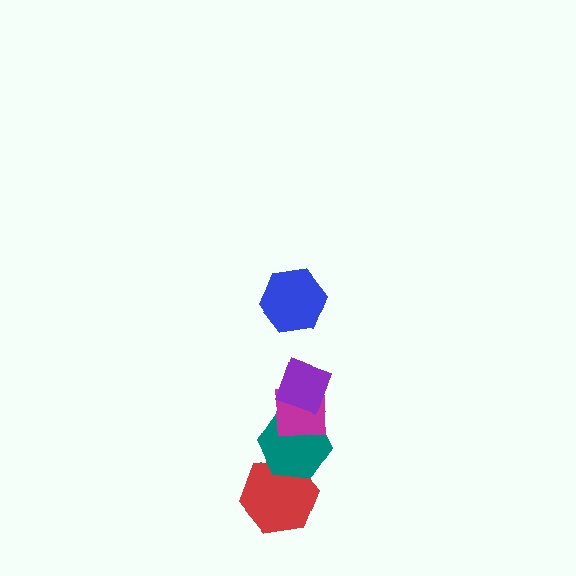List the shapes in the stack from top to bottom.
From top to bottom: the blue hexagon, the purple diamond, the magenta square, the teal hexagon, the red hexagon.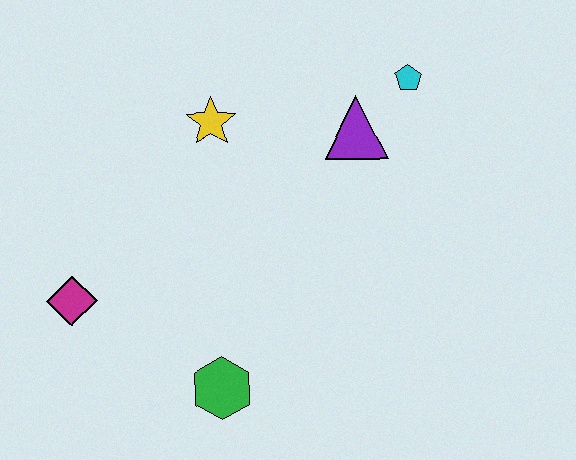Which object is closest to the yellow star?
The purple triangle is closest to the yellow star.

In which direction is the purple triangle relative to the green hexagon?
The purple triangle is above the green hexagon.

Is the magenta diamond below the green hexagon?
No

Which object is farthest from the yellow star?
The green hexagon is farthest from the yellow star.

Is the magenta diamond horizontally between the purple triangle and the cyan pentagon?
No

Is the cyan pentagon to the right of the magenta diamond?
Yes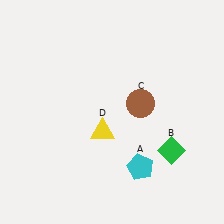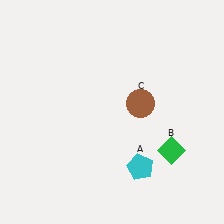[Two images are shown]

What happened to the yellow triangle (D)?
The yellow triangle (D) was removed in Image 2. It was in the bottom-left area of Image 1.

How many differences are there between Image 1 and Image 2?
There is 1 difference between the two images.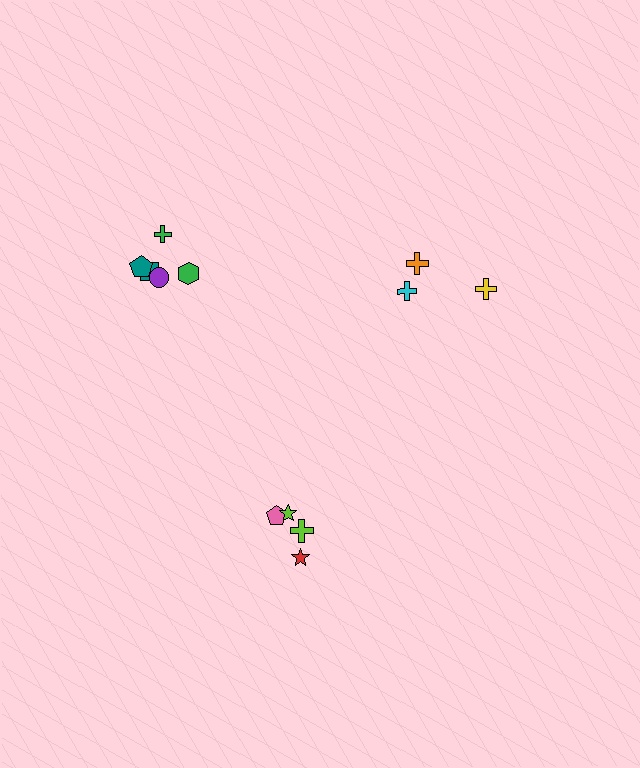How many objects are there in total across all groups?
There are 12 objects.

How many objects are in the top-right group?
There are 3 objects.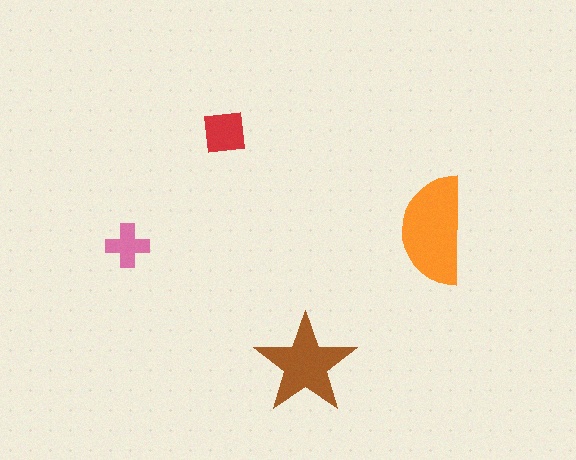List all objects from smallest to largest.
The pink cross, the red square, the brown star, the orange semicircle.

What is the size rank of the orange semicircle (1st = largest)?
1st.